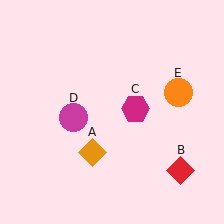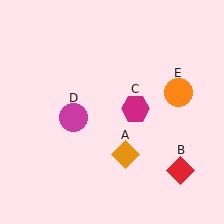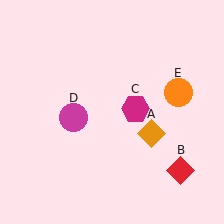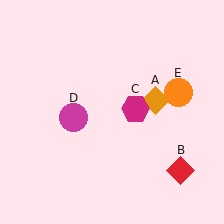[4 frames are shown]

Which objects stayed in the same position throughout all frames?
Red diamond (object B) and magenta hexagon (object C) and magenta circle (object D) and orange circle (object E) remained stationary.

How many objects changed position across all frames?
1 object changed position: orange diamond (object A).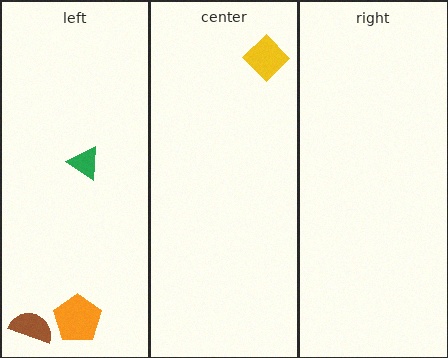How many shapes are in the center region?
1.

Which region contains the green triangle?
The left region.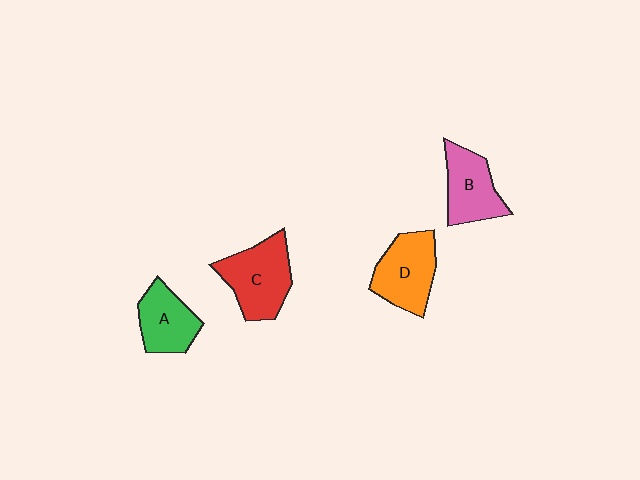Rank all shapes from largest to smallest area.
From largest to smallest: C (red), D (orange), B (pink), A (green).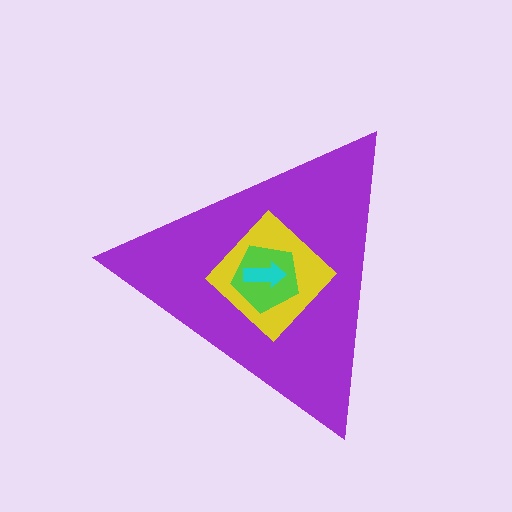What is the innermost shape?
The cyan arrow.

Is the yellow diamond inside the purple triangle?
Yes.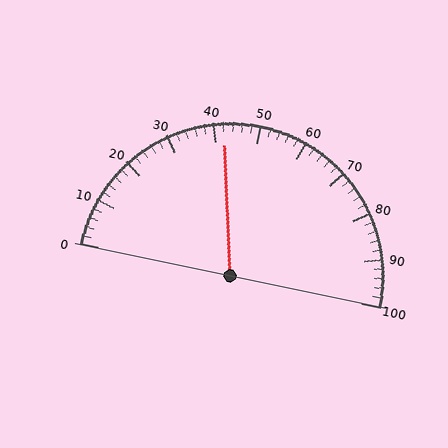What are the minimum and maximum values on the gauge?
The gauge ranges from 0 to 100.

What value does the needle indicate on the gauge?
The needle indicates approximately 42.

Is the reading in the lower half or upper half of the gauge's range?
The reading is in the lower half of the range (0 to 100).